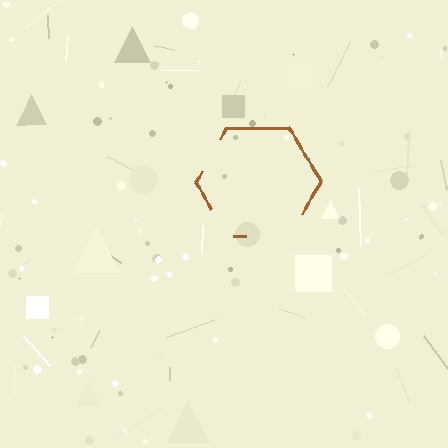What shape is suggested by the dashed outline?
The dashed outline suggests a hexagon.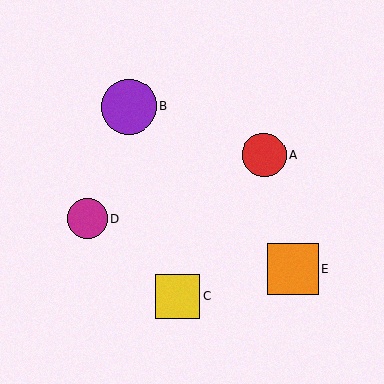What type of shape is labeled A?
Shape A is a red circle.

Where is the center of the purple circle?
The center of the purple circle is at (129, 107).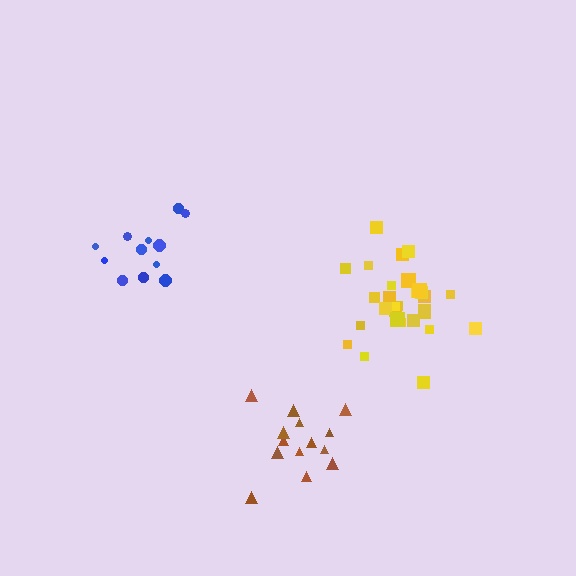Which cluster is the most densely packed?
Yellow.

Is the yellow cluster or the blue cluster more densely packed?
Yellow.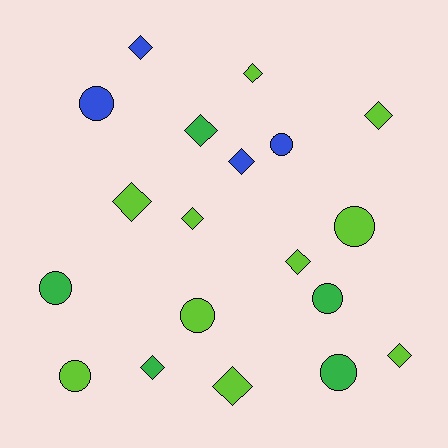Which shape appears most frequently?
Diamond, with 11 objects.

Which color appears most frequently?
Lime, with 10 objects.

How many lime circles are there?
There are 3 lime circles.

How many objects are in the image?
There are 19 objects.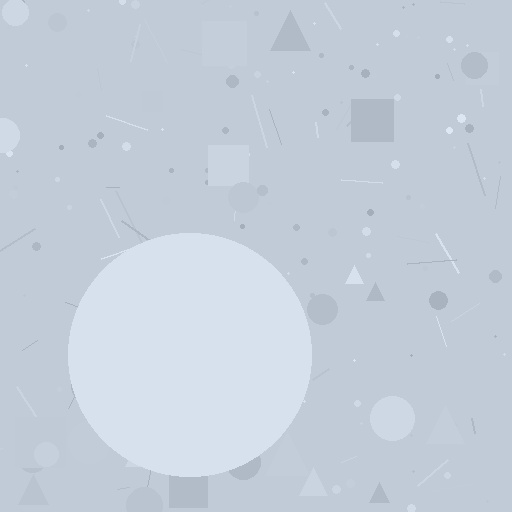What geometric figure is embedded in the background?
A circle is embedded in the background.